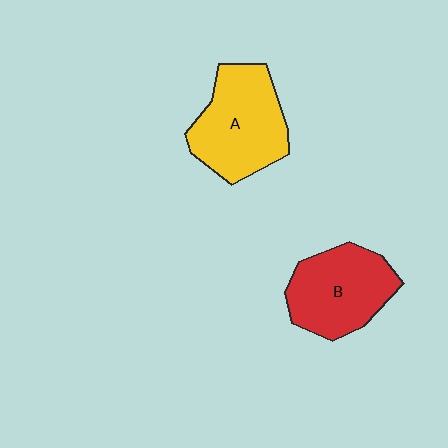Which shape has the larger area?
Shape A (yellow).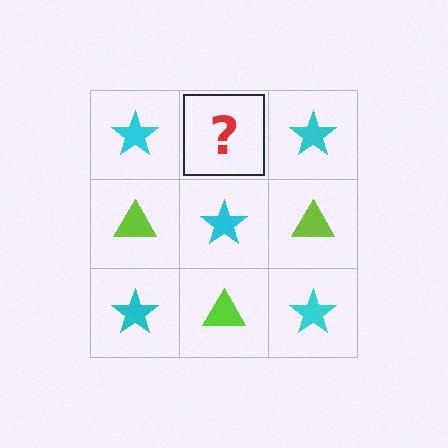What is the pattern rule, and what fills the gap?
The rule is that it alternates cyan star and lime triangle in a checkerboard pattern. The gap should be filled with a lime triangle.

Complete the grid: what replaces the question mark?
The question mark should be replaced with a lime triangle.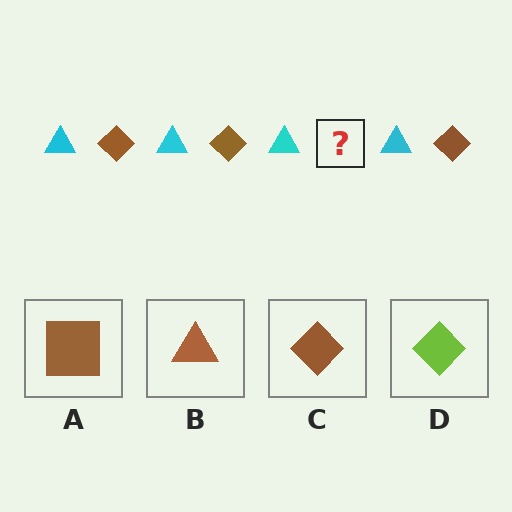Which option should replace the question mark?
Option C.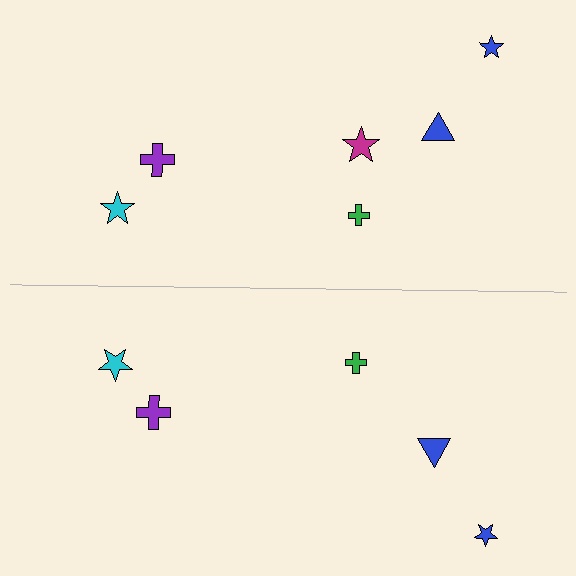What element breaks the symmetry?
A magenta star is missing from the bottom side.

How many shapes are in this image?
There are 11 shapes in this image.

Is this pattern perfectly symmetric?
No, the pattern is not perfectly symmetric. A magenta star is missing from the bottom side.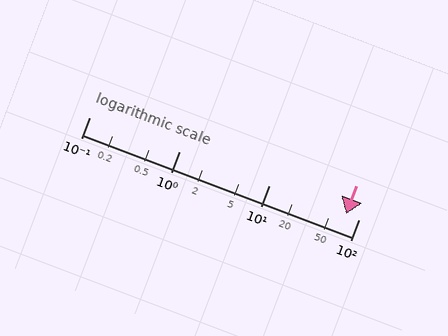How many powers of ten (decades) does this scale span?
The scale spans 3 decades, from 0.1 to 100.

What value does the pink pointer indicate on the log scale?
The pointer indicates approximately 73.